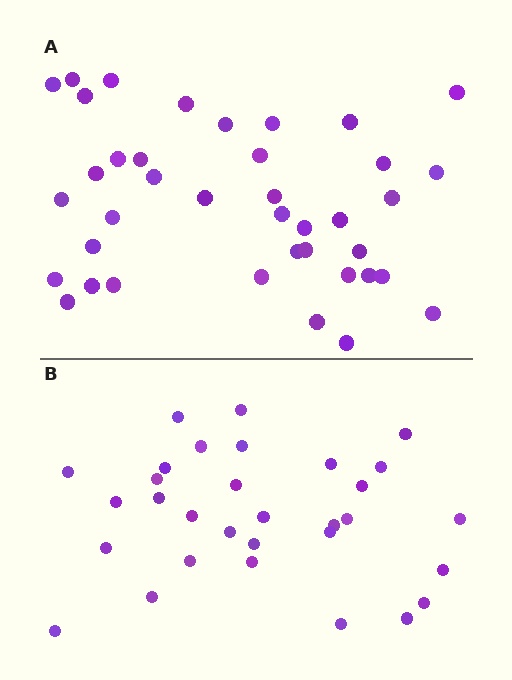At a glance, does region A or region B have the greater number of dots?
Region A (the top region) has more dots.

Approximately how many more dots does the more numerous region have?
Region A has roughly 8 or so more dots than region B.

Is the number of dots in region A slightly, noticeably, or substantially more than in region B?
Region A has noticeably more, but not dramatically so. The ratio is roughly 1.3 to 1.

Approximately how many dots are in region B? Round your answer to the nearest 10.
About 30 dots. (The exact count is 31, which rounds to 30.)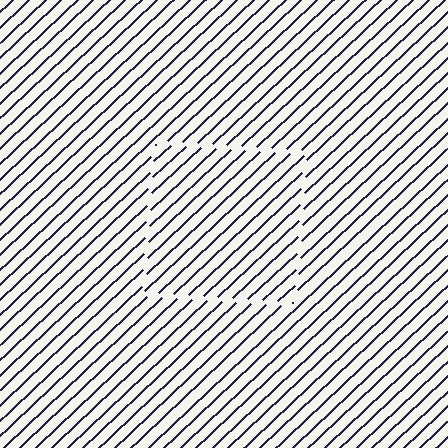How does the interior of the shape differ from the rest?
The interior of the shape contains the same grating, shifted by half a period — the contour is defined by the phase discontinuity where line-ends from the inner and outer gratings abut.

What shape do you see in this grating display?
An illusory square. The interior of the shape contains the same grating, shifted by half a period — the contour is defined by the phase discontinuity where line-ends from the inner and outer gratings abut.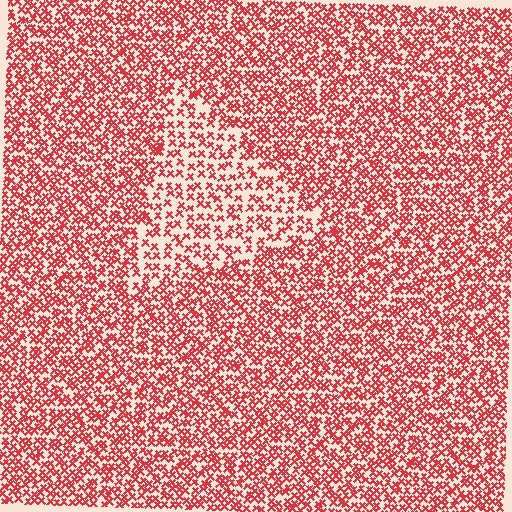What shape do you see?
I see a triangle.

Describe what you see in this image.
The image contains small red elements arranged at two different densities. A triangle-shaped region is visible where the elements are less densely packed than the surrounding area.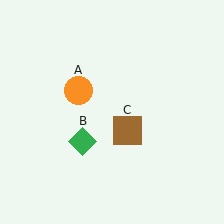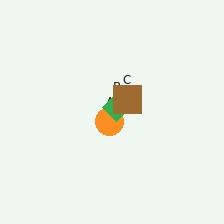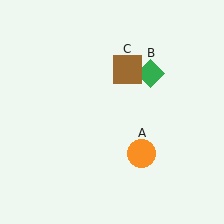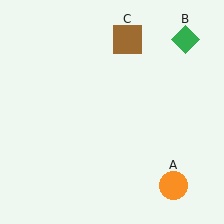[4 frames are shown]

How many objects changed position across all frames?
3 objects changed position: orange circle (object A), green diamond (object B), brown square (object C).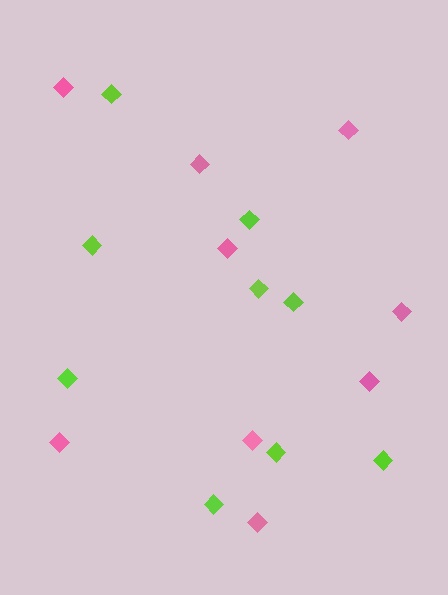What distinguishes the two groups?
There are 2 groups: one group of pink diamonds (9) and one group of lime diamonds (9).